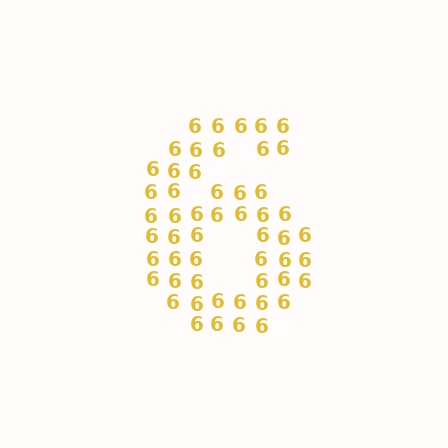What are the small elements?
The small elements are digit 6's.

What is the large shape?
The large shape is the digit 6.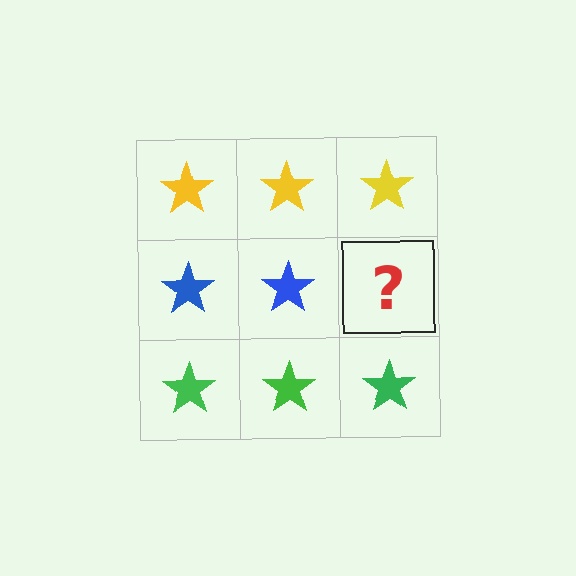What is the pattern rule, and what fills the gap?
The rule is that each row has a consistent color. The gap should be filled with a blue star.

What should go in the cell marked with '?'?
The missing cell should contain a blue star.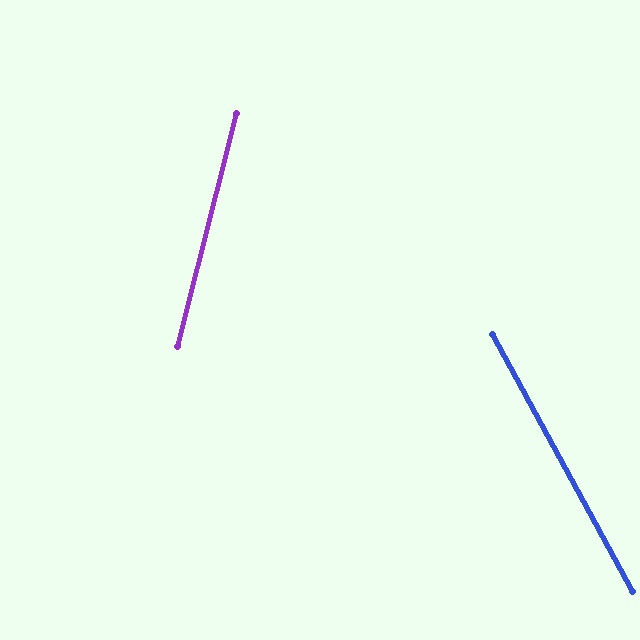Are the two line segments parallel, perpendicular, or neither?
Neither parallel nor perpendicular — they differ by about 43°.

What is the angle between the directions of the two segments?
Approximately 43 degrees.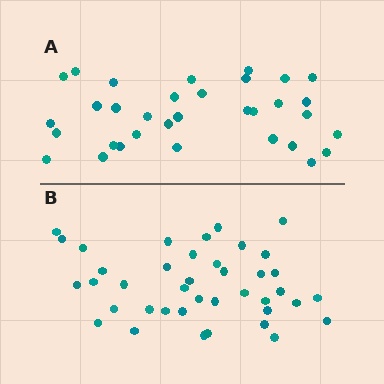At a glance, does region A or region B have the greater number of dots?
Region B (the bottom region) has more dots.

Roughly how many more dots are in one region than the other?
Region B has roughly 8 or so more dots than region A.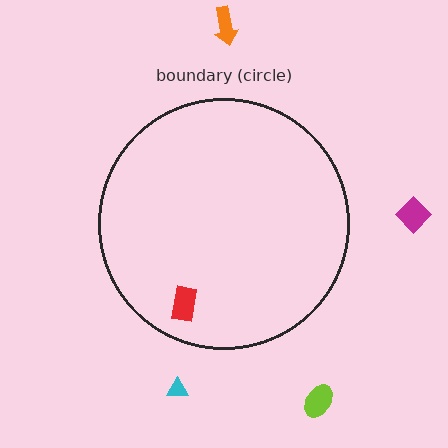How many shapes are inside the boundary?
1 inside, 4 outside.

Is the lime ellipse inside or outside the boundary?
Outside.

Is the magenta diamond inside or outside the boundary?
Outside.